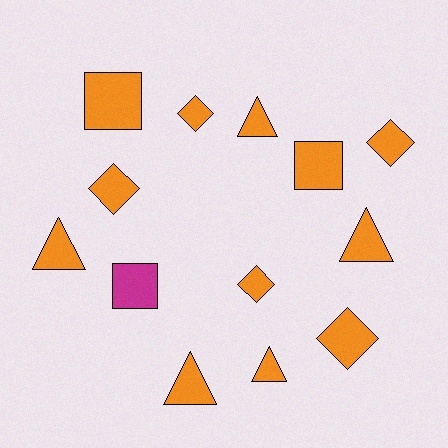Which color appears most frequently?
Orange, with 12 objects.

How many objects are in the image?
There are 13 objects.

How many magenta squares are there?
There is 1 magenta square.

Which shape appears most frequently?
Diamond, with 5 objects.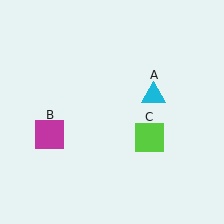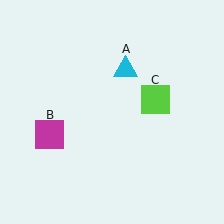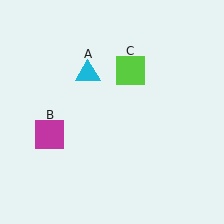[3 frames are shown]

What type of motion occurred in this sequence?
The cyan triangle (object A), lime square (object C) rotated counterclockwise around the center of the scene.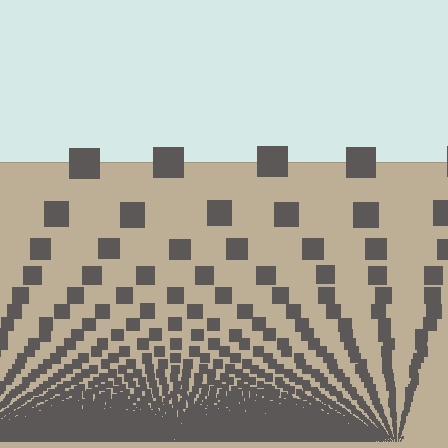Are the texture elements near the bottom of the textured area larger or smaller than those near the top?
Smaller. The gradient is inverted — elements near the bottom are smaller and denser.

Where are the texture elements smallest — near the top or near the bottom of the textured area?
Near the bottom.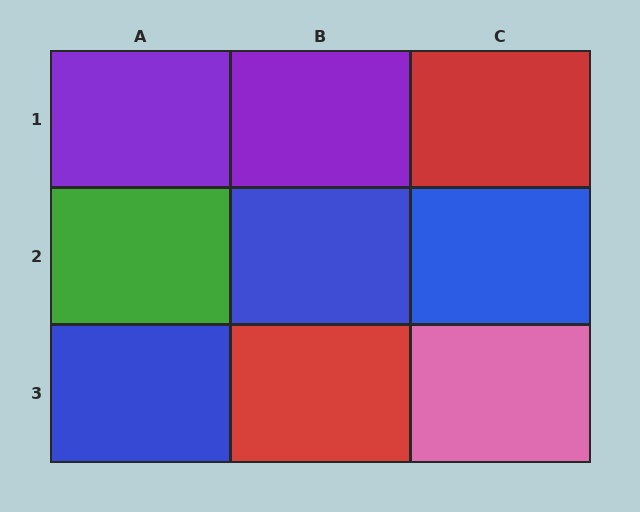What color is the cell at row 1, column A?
Purple.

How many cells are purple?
2 cells are purple.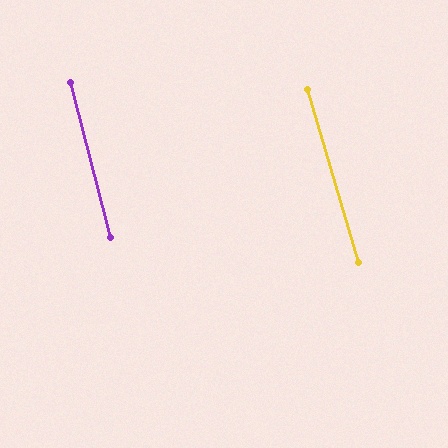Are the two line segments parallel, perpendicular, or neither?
Parallel — their directions differ by only 1.9°.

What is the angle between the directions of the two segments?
Approximately 2 degrees.